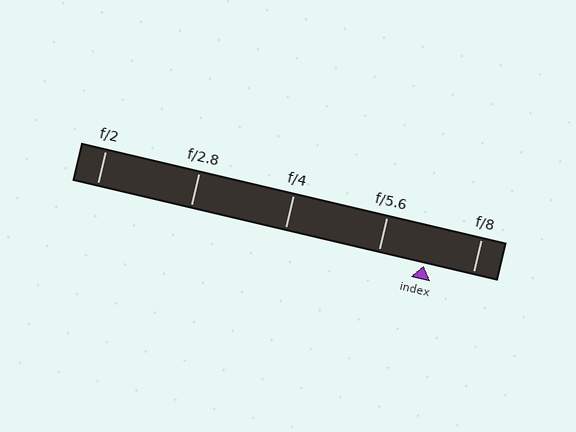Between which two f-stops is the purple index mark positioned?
The index mark is between f/5.6 and f/8.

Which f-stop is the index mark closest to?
The index mark is closest to f/5.6.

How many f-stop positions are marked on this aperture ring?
There are 5 f-stop positions marked.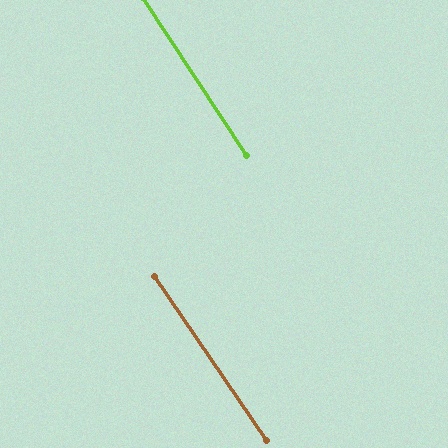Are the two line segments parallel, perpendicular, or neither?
Parallel — their directions differ by only 1.2°.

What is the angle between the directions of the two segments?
Approximately 1 degree.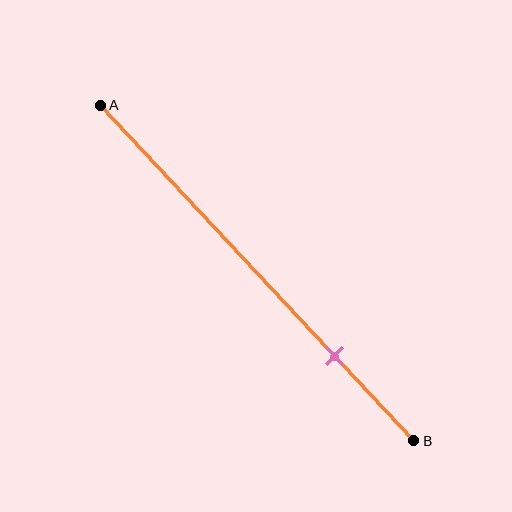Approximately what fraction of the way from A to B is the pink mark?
The pink mark is approximately 75% of the way from A to B.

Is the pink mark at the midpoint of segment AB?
No, the mark is at about 75% from A, not at the 50% midpoint.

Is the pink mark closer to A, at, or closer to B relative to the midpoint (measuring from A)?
The pink mark is closer to point B than the midpoint of segment AB.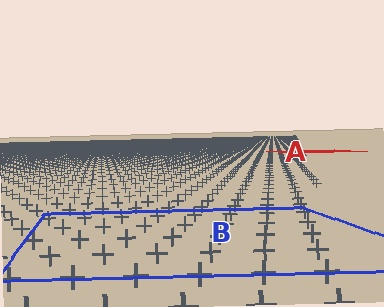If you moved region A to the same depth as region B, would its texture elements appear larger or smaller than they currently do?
They would appear larger. At a closer depth, the same texture elements are projected at a bigger on-screen size.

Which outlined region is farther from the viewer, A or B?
Region A is farther from the viewer — the texture elements inside it appear smaller and more densely packed.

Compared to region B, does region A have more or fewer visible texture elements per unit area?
Region A has more texture elements per unit area — they are packed more densely because it is farther away.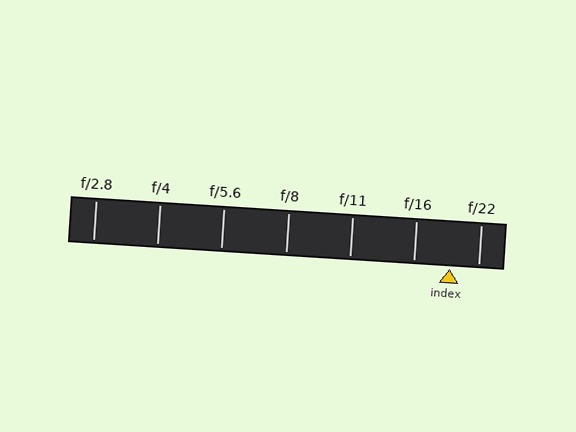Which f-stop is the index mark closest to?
The index mark is closest to f/22.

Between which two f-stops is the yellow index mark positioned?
The index mark is between f/16 and f/22.